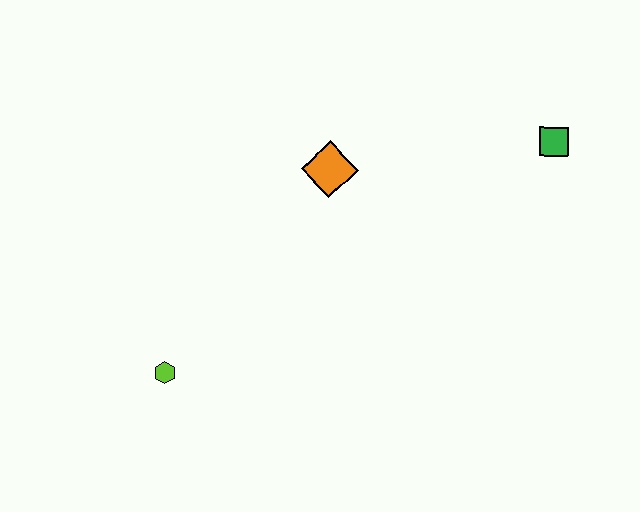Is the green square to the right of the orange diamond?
Yes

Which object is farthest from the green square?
The lime hexagon is farthest from the green square.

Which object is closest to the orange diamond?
The green square is closest to the orange diamond.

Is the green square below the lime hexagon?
No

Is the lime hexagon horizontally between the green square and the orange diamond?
No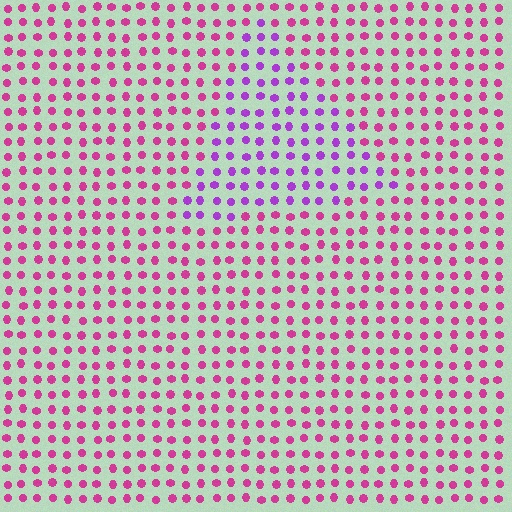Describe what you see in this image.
The image is filled with small magenta elements in a uniform arrangement. A triangle-shaped region is visible where the elements are tinted to a slightly different hue, forming a subtle color boundary.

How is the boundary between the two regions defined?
The boundary is defined purely by a slight shift in hue (about 38 degrees). Spacing, size, and orientation are identical on both sides.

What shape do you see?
I see a triangle.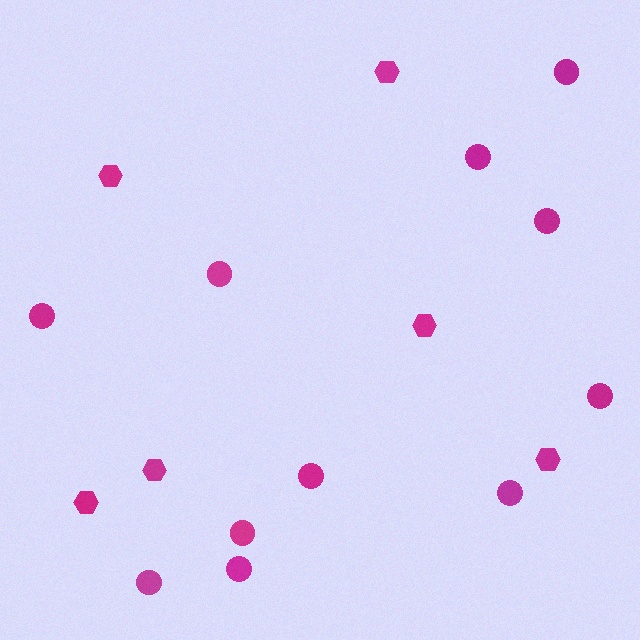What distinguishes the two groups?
There are 2 groups: one group of circles (11) and one group of hexagons (6).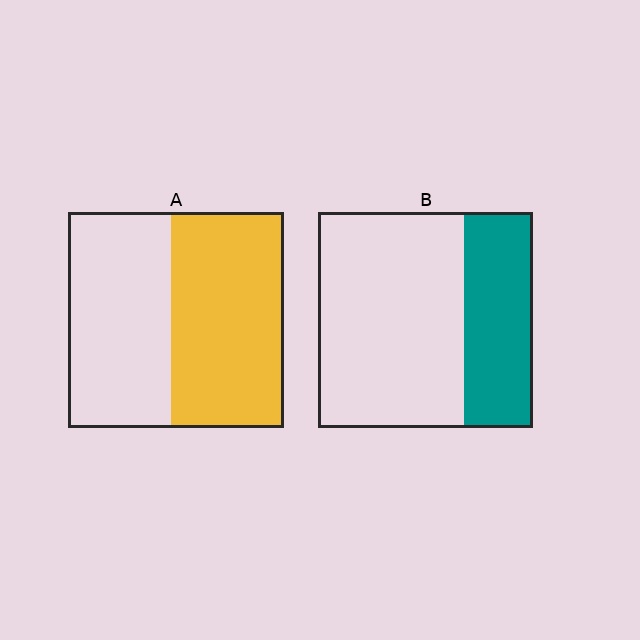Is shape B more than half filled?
No.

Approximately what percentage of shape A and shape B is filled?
A is approximately 50% and B is approximately 30%.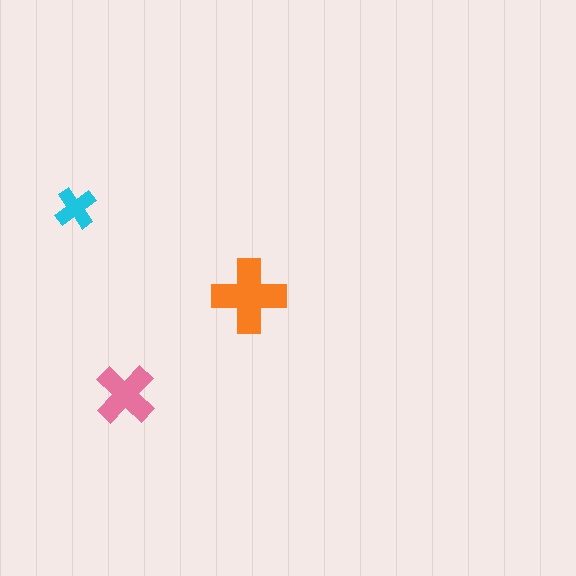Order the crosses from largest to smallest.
the orange one, the pink one, the cyan one.